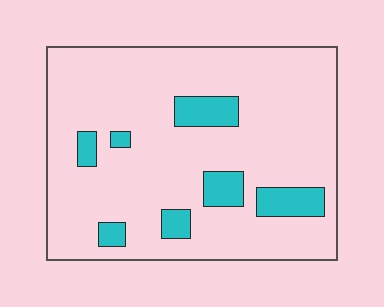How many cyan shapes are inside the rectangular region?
7.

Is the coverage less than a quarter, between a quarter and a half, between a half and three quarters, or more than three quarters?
Less than a quarter.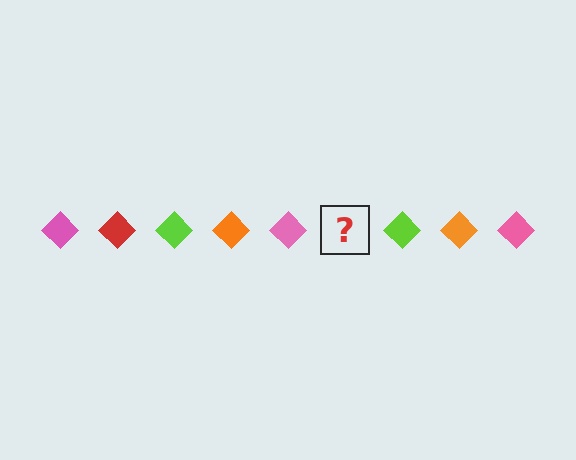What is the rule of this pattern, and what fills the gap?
The rule is that the pattern cycles through pink, red, lime, orange diamonds. The gap should be filled with a red diamond.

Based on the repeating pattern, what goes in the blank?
The blank should be a red diamond.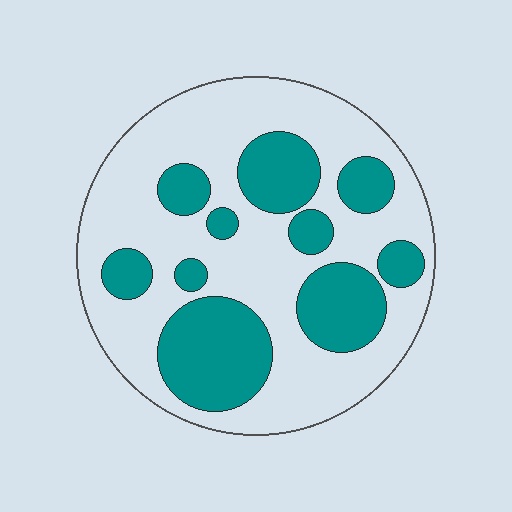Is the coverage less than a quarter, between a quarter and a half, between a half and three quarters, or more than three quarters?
Between a quarter and a half.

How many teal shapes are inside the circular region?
10.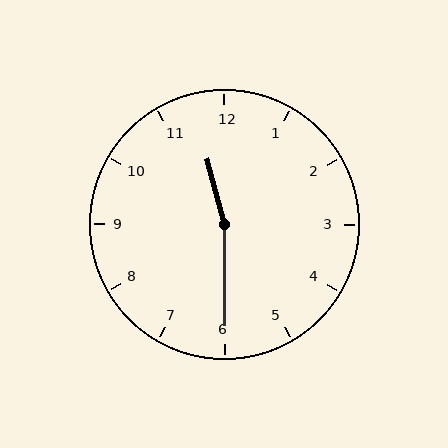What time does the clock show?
11:30.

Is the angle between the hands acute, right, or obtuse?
It is obtuse.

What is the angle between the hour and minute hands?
Approximately 165 degrees.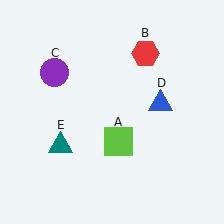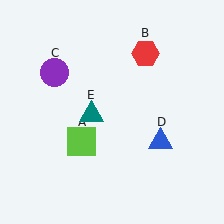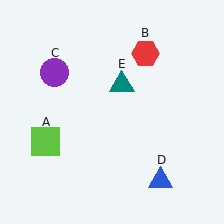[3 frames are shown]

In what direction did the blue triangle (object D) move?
The blue triangle (object D) moved down.